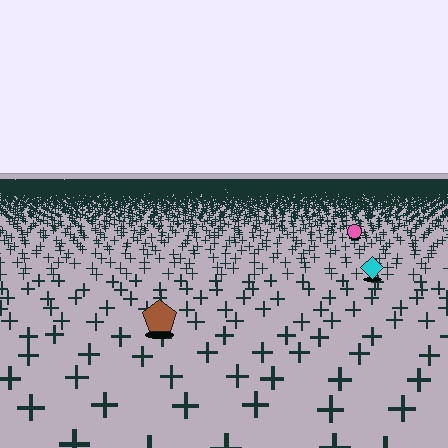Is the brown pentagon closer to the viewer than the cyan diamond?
Yes. The brown pentagon is closer — you can tell from the texture gradient: the ground texture is coarser near it.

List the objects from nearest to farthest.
From nearest to farthest: the brown pentagon, the cyan diamond, the pink circle.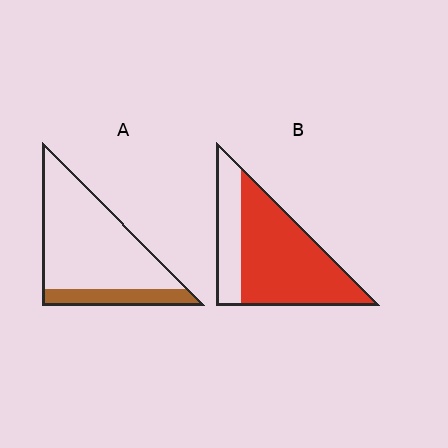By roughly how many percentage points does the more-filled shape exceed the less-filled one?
By roughly 50 percentage points (B over A).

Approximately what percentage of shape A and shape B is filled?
A is approximately 20% and B is approximately 70%.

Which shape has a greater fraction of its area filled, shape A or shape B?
Shape B.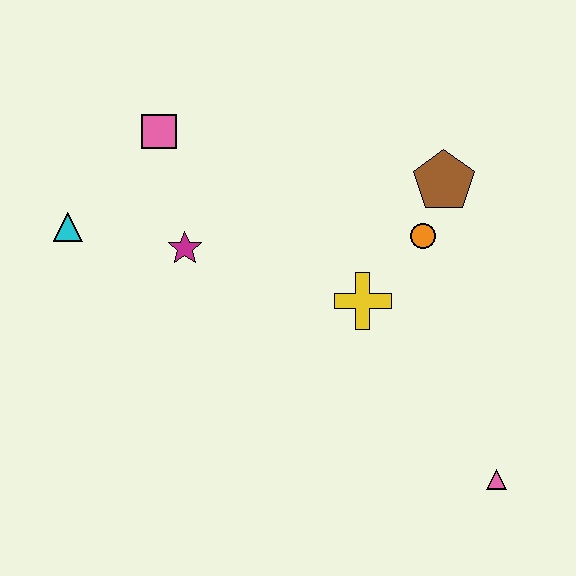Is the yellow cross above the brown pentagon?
No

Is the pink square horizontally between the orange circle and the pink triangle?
No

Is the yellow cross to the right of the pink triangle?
No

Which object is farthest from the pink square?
The pink triangle is farthest from the pink square.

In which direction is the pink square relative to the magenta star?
The pink square is above the magenta star.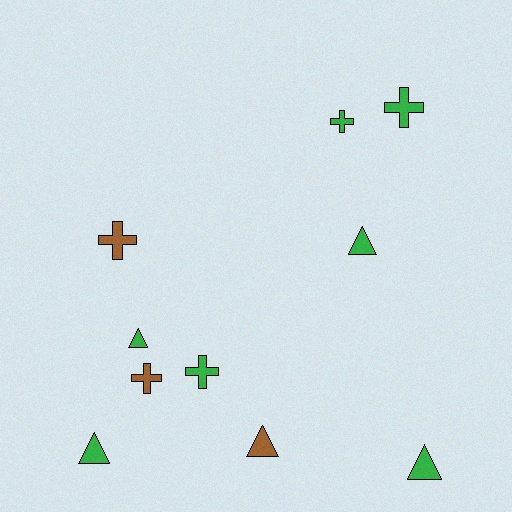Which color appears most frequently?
Green, with 7 objects.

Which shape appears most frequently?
Cross, with 5 objects.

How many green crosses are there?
There are 3 green crosses.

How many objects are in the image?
There are 10 objects.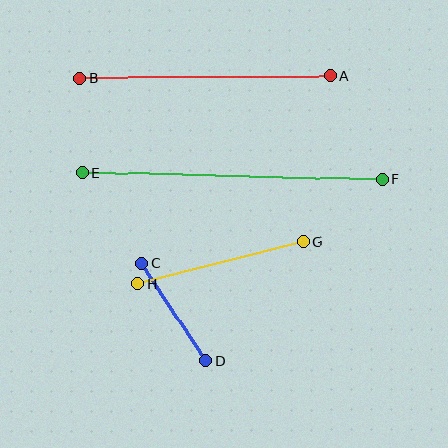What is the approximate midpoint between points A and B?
The midpoint is at approximately (205, 77) pixels.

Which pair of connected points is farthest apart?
Points E and F are farthest apart.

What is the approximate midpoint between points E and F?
The midpoint is at approximately (232, 176) pixels.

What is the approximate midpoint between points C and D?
The midpoint is at approximately (174, 312) pixels.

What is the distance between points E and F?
The distance is approximately 300 pixels.